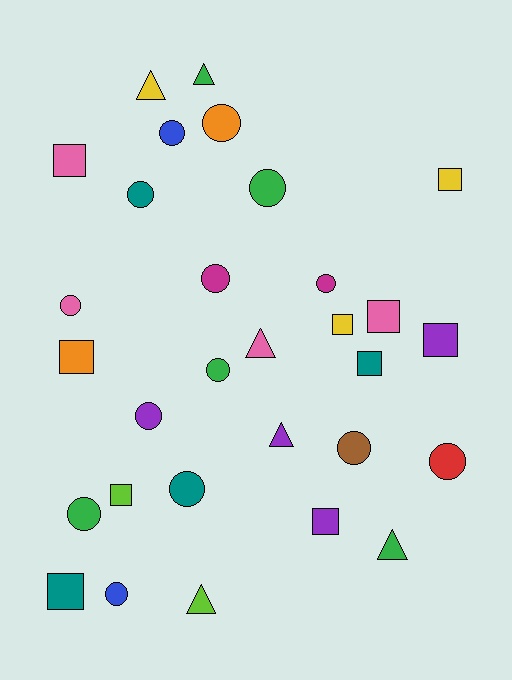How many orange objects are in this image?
There are 2 orange objects.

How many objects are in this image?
There are 30 objects.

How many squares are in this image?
There are 10 squares.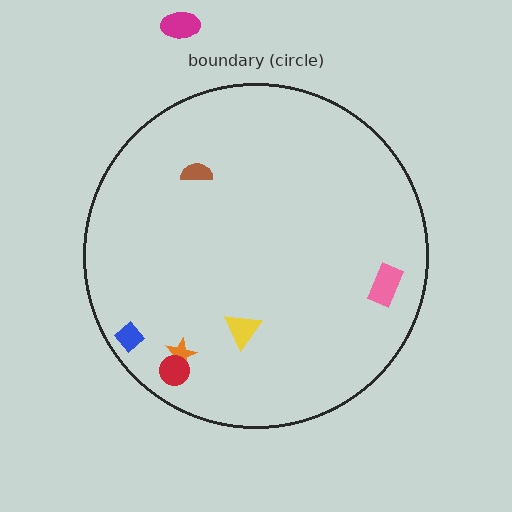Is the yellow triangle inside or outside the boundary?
Inside.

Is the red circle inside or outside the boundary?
Inside.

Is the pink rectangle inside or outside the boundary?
Inside.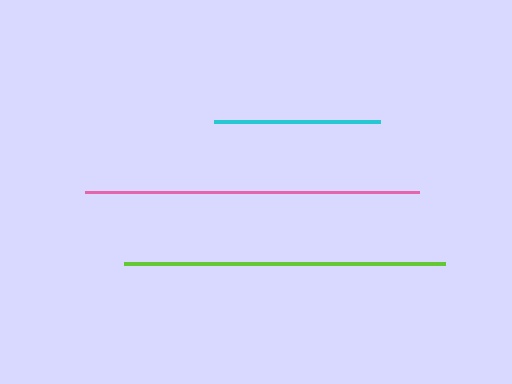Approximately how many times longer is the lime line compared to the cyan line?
The lime line is approximately 1.9 times the length of the cyan line.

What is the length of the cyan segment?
The cyan segment is approximately 167 pixels long.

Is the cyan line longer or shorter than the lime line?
The lime line is longer than the cyan line.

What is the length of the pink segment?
The pink segment is approximately 334 pixels long.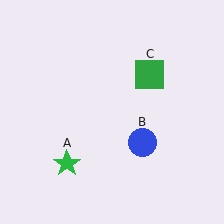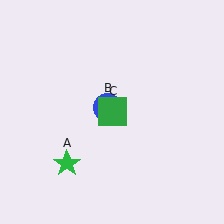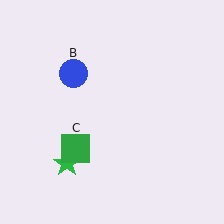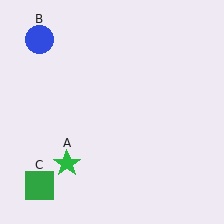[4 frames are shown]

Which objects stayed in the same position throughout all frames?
Green star (object A) remained stationary.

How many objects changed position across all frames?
2 objects changed position: blue circle (object B), green square (object C).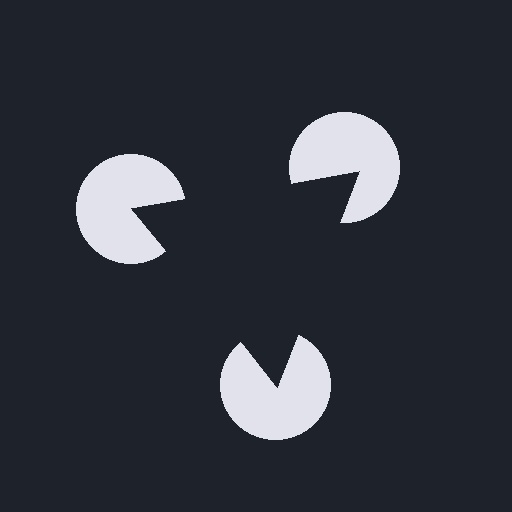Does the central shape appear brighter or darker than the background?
It typically appears slightly darker than the background, even though no actual brightness change is drawn.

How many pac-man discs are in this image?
There are 3 — one at each vertex of the illusory triangle.